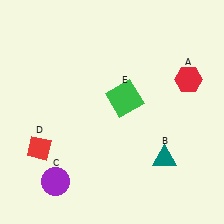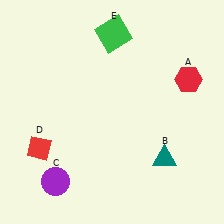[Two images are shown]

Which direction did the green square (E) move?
The green square (E) moved up.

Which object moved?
The green square (E) moved up.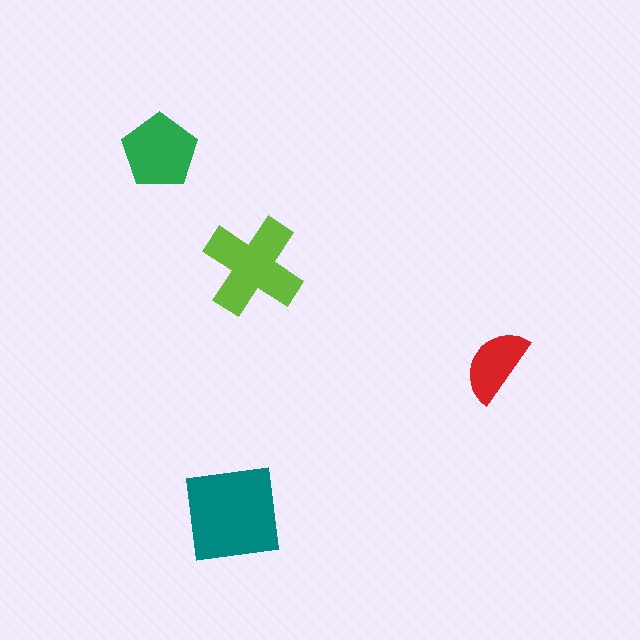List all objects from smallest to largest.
The red semicircle, the green pentagon, the lime cross, the teal square.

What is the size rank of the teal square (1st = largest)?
1st.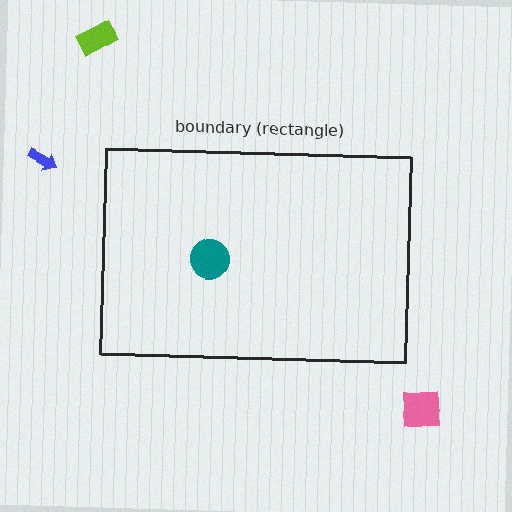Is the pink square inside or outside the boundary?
Outside.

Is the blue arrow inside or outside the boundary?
Outside.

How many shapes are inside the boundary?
1 inside, 3 outside.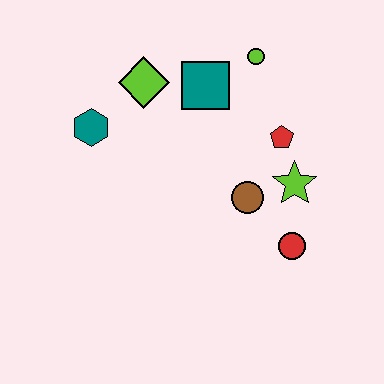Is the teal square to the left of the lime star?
Yes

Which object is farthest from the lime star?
The teal hexagon is farthest from the lime star.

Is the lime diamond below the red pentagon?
No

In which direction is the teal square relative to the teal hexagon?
The teal square is to the right of the teal hexagon.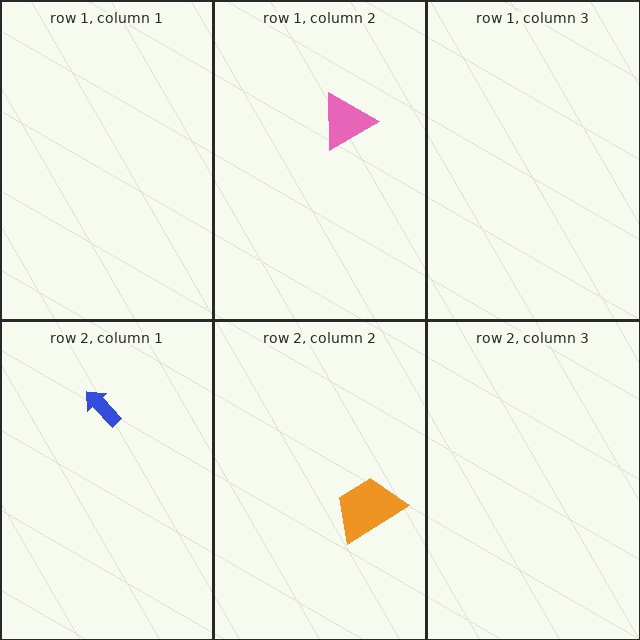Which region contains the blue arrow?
The row 2, column 1 region.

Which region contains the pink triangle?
The row 1, column 2 region.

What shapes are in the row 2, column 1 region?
The blue arrow.